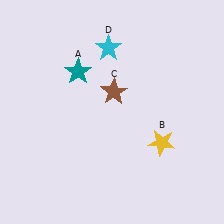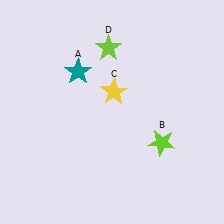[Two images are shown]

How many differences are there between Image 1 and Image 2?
There are 3 differences between the two images.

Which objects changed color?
B changed from yellow to lime. C changed from brown to yellow. D changed from cyan to lime.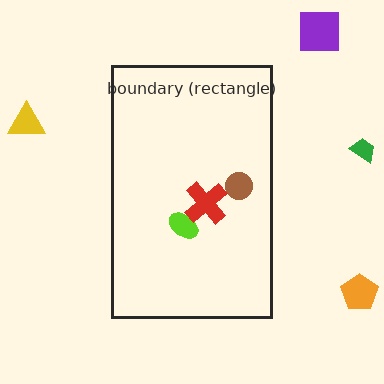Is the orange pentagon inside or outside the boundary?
Outside.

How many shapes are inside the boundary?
3 inside, 4 outside.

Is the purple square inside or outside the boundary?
Outside.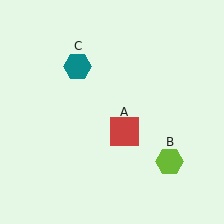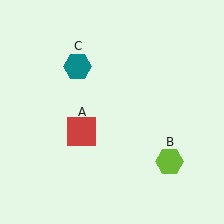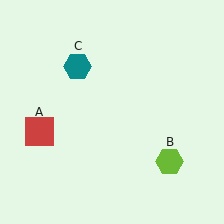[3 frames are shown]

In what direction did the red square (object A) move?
The red square (object A) moved left.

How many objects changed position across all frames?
1 object changed position: red square (object A).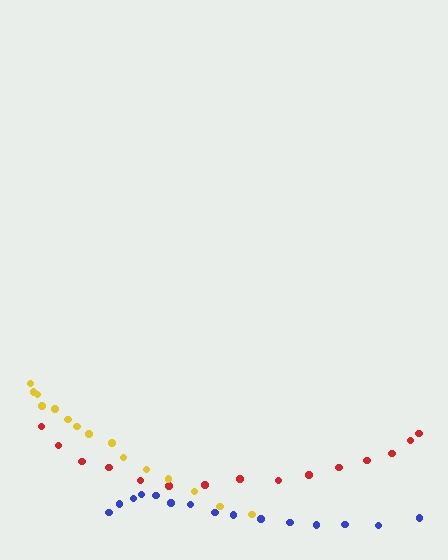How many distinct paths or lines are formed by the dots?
There are 3 distinct paths.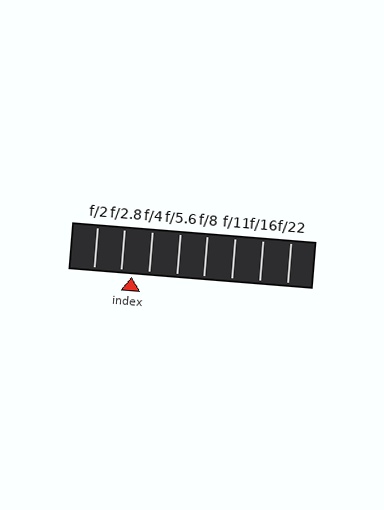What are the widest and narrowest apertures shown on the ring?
The widest aperture shown is f/2 and the narrowest is f/22.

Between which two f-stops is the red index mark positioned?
The index mark is between f/2.8 and f/4.